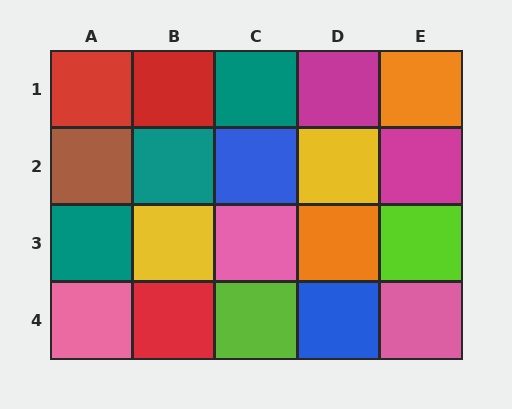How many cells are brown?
1 cell is brown.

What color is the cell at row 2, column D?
Yellow.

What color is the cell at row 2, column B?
Teal.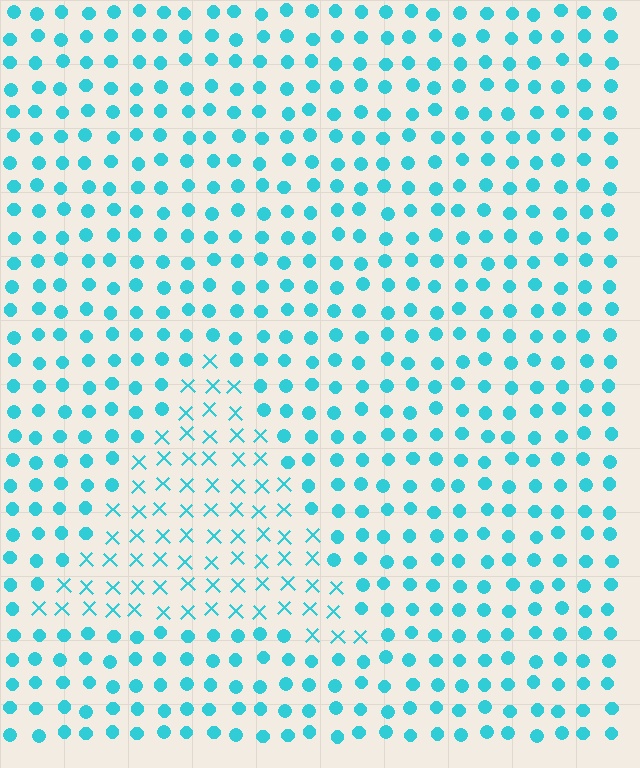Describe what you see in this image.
The image is filled with small cyan elements arranged in a uniform grid. A triangle-shaped region contains X marks, while the surrounding area contains circles. The boundary is defined purely by the change in element shape.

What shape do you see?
I see a triangle.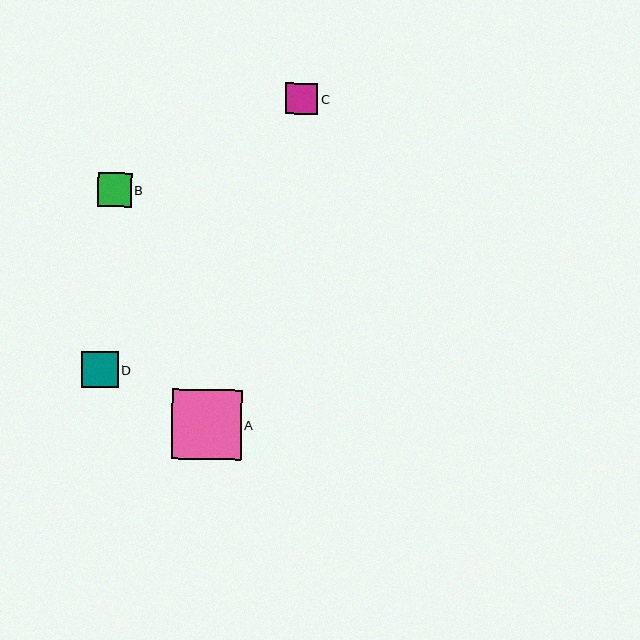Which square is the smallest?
Square C is the smallest with a size of approximately 32 pixels.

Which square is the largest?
Square A is the largest with a size of approximately 70 pixels.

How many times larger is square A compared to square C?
Square A is approximately 2.2 times the size of square C.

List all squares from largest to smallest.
From largest to smallest: A, D, B, C.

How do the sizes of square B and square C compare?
Square B and square C are approximately the same size.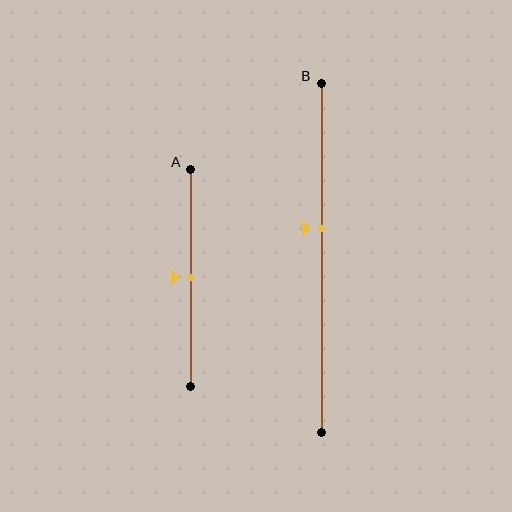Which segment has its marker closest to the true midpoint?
Segment A has its marker closest to the true midpoint.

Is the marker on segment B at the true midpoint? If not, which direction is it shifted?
No, the marker on segment B is shifted upward by about 8% of the segment length.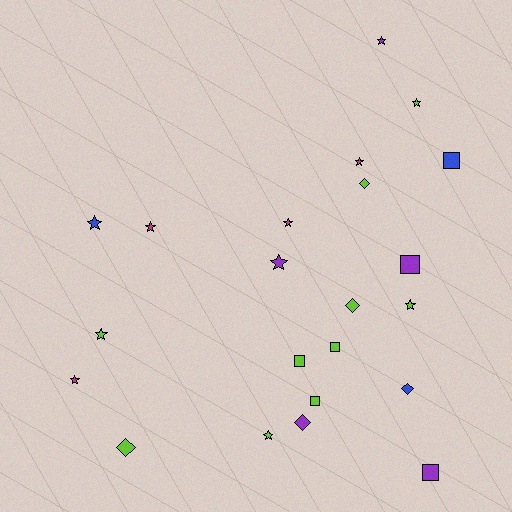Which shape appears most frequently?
Star, with 11 objects.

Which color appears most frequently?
Lime, with 10 objects.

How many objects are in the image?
There are 22 objects.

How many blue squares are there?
There is 1 blue square.